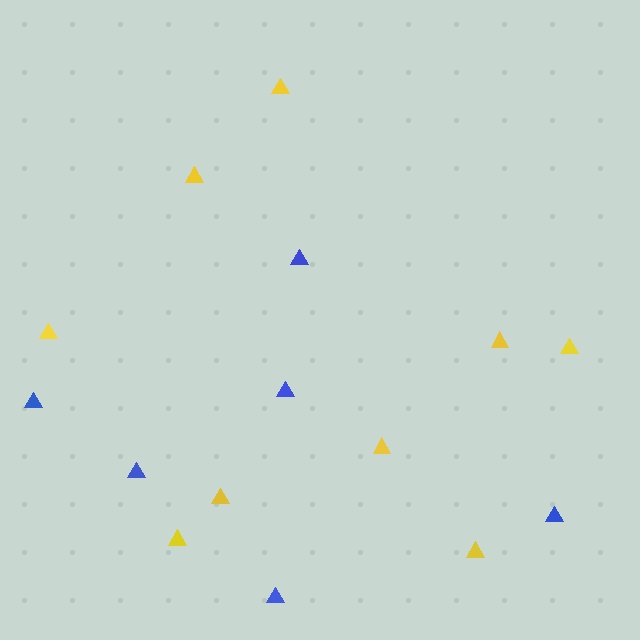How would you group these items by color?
There are 2 groups: one group of yellow triangles (9) and one group of blue triangles (6).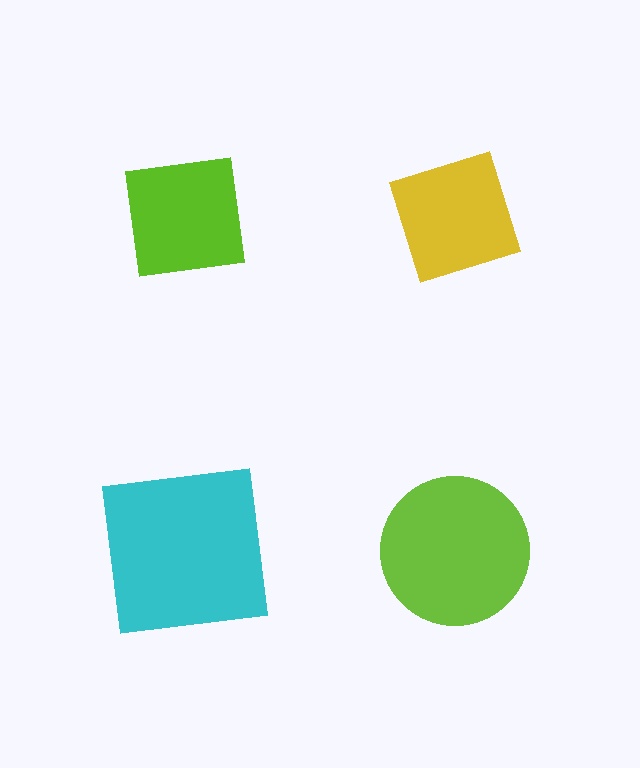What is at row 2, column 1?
A cyan square.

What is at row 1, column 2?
A yellow diamond.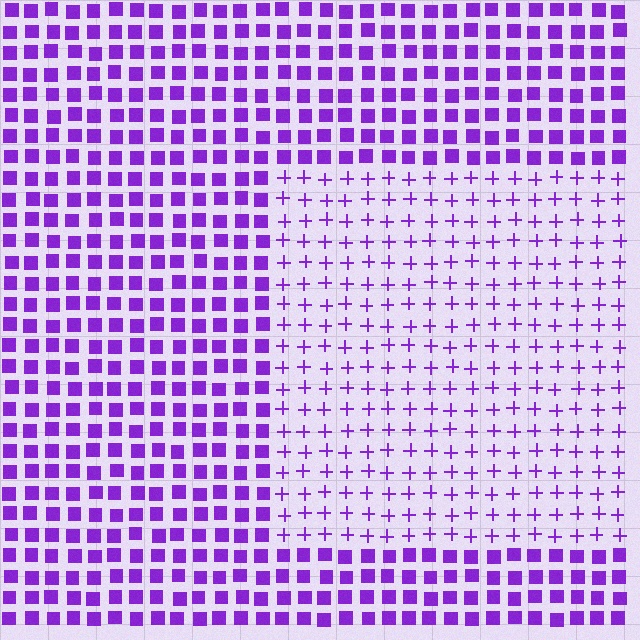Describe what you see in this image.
The image is filled with small purple elements arranged in a uniform grid. A rectangle-shaped region contains plus signs, while the surrounding area contains squares. The boundary is defined purely by the change in element shape.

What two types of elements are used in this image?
The image uses plus signs inside the rectangle region and squares outside it.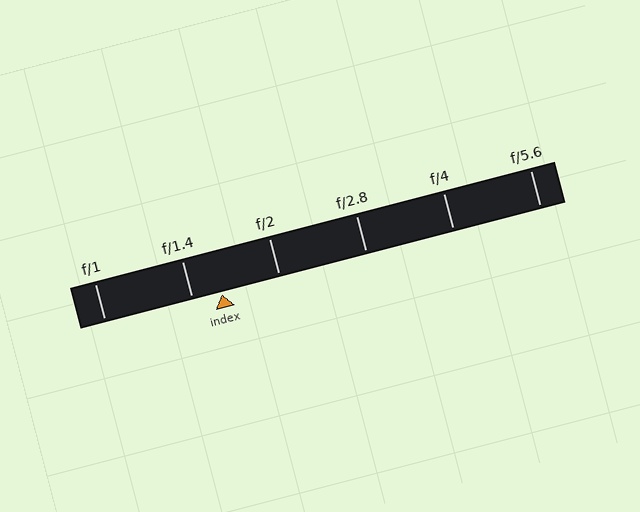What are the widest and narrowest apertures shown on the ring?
The widest aperture shown is f/1 and the narrowest is f/5.6.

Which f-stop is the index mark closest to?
The index mark is closest to f/1.4.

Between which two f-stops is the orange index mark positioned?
The index mark is between f/1.4 and f/2.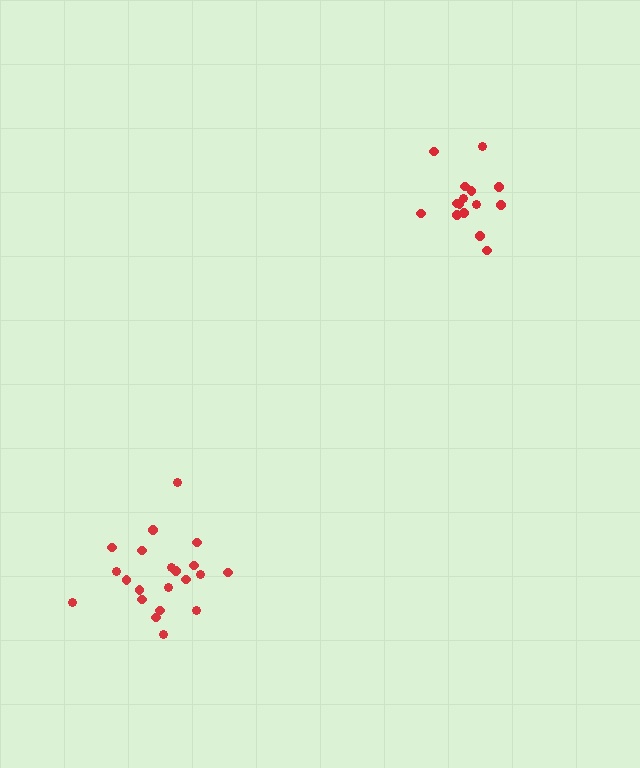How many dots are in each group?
Group 1: 15 dots, Group 2: 21 dots (36 total).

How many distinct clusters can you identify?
There are 2 distinct clusters.